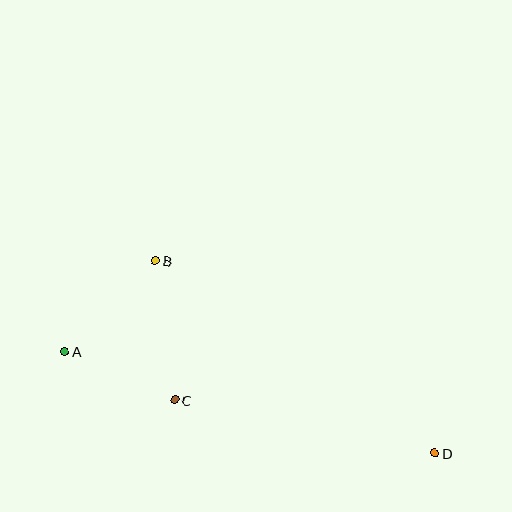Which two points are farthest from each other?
Points A and D are farthest from each other.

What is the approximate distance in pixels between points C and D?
The distance between C and D is approximately 266 pixels.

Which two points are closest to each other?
Points A and C are closest to each other.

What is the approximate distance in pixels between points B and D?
The distance between B and D is approximately 340 pixels.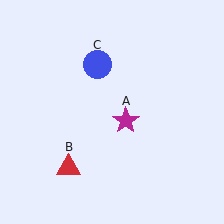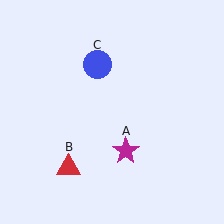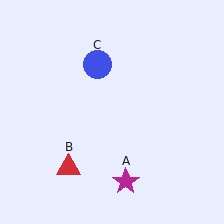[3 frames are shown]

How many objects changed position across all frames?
1 object changed position: magenta star (object A).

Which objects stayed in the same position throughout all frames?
Red triangle (object B) and blue circle (object C) remained stationary.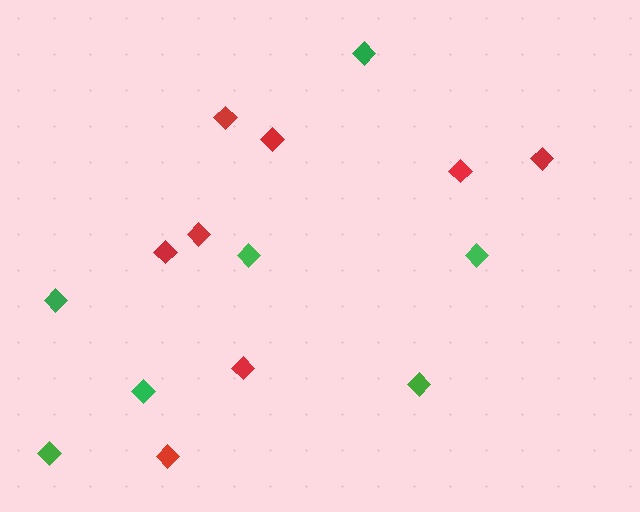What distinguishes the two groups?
There are 2 groups: one group of red diamonds (8) and one group of green diamonds (7).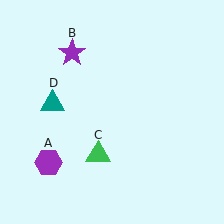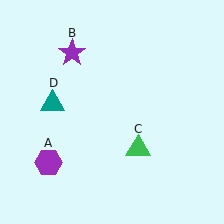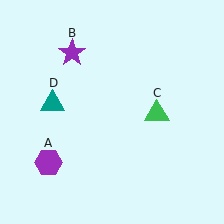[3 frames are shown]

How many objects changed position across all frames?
1 object changed position: green triangle (object C).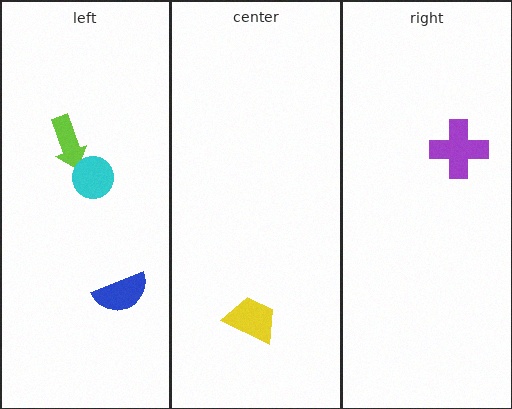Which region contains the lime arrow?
The left region.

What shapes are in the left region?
The lime arrow, the cyan circle, the blue semicircle.